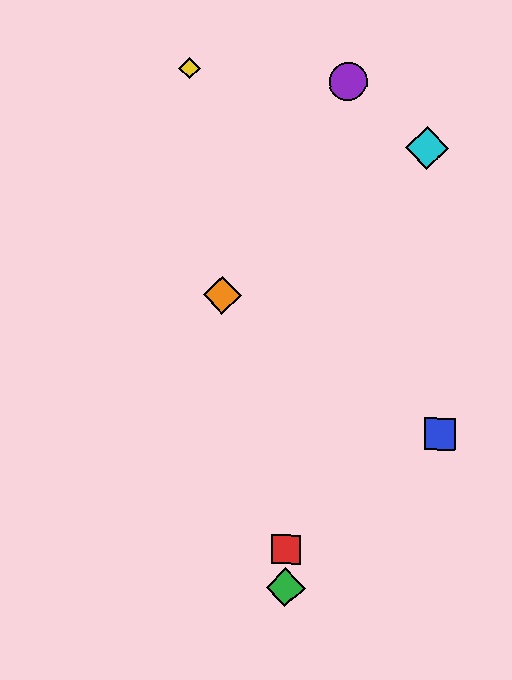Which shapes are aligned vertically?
The red square, the green diamond are aligned vertically.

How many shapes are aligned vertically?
2 shapes (the red square, the green diamond) are aligned vertically.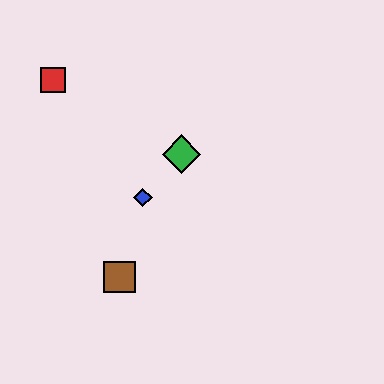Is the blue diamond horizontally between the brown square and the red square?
No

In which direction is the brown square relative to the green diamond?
The brown square is below the green diamond.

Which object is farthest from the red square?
The brown square is farthest from the red square.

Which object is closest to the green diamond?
The blue diamond is closest to the green diamond.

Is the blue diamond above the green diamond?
No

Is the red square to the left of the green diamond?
Yes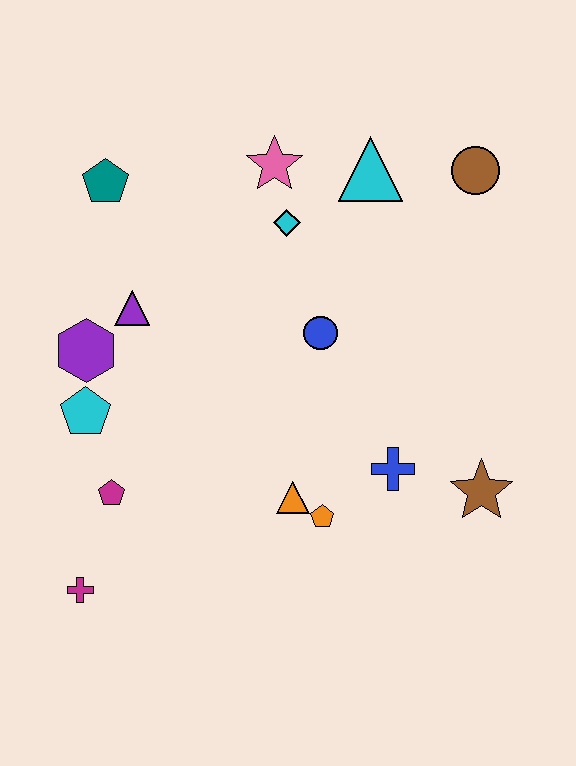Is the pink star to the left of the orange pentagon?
Yes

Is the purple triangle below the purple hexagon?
No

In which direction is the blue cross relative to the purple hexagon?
The blue cross is to the right of the purple hexagon.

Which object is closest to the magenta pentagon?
The cyan pentagon is closest to the magenta pentagon.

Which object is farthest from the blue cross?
The teal pentagon is farthest from the blue cross.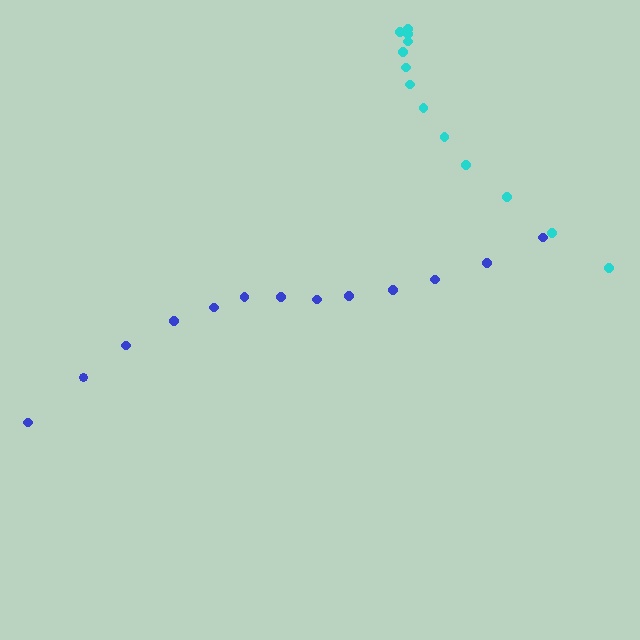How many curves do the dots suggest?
There are 2 distinct paths.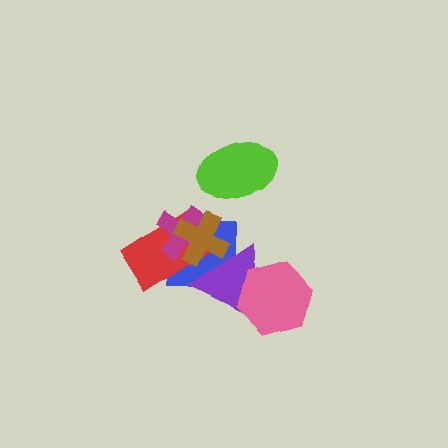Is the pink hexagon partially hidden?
No, no other shape covers it.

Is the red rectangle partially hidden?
Yes, it is partially covered by another shape.